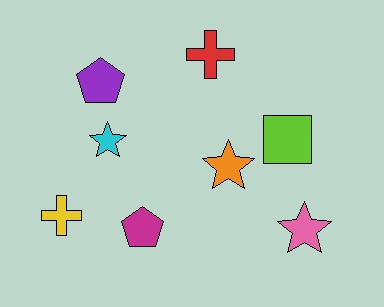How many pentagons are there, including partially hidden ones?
There are 2 pentagons.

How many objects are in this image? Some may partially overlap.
There are 8 objects.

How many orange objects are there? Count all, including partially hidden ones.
There is 1 orange object.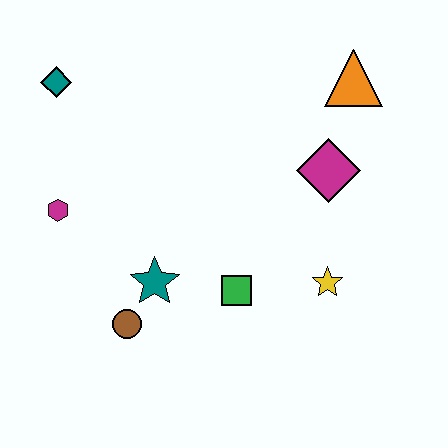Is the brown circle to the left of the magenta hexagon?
No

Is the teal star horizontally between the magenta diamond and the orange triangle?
No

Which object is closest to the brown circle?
The teal star is closest to the brown circle.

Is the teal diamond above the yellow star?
Yes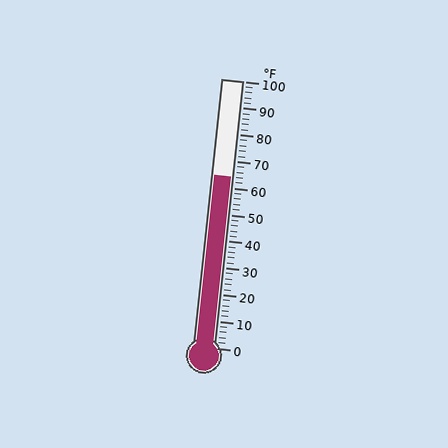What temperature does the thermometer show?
The thermometer shows approximately 64°F.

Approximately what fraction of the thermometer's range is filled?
The thermometer is filled to approximately 65% of its range.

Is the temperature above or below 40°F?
The temperature is above 40°F.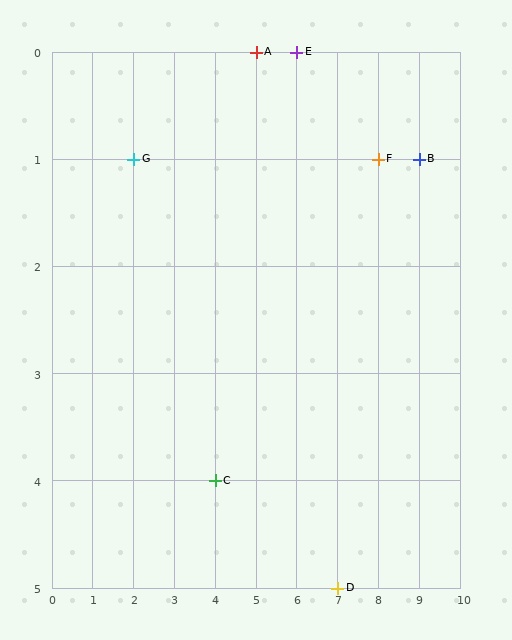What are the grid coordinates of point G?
Point G is at grid coordinates (2, 1).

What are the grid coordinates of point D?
Point D is at grid coordinates (7, 5).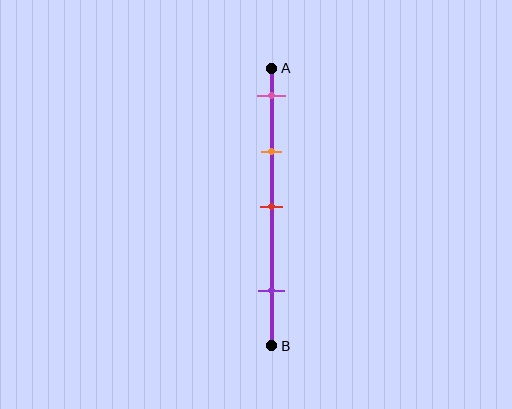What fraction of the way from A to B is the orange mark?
The orange mark is approximately 30% (0.3) of the way from A to B.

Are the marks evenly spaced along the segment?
No, the marks are not evenly spaced.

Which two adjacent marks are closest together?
The pink and orange marks are the closest adjacent pair.